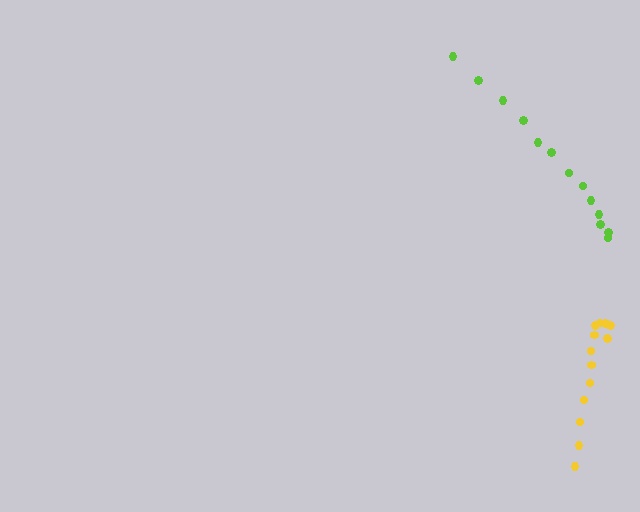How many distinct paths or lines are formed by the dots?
There are 2 distinct paths.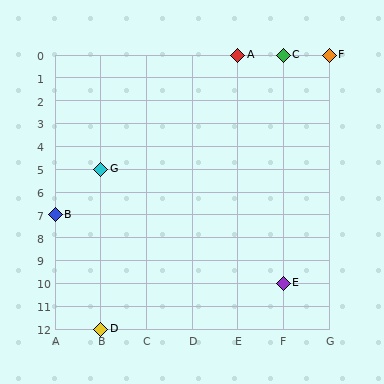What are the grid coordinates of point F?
Point F is at grid coordinates (G, 0).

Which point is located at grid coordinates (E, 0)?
Point A is at (E, 0).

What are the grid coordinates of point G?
Point G is at grid coordinates (B, 5).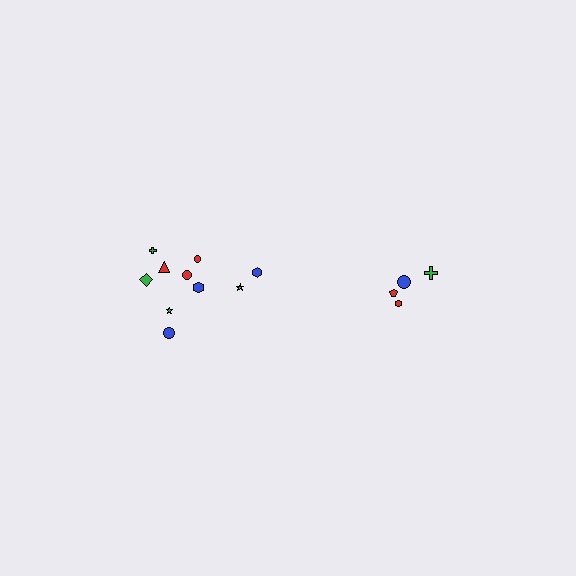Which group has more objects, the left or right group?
The left group.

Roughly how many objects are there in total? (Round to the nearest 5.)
Roughly 15 objects in total.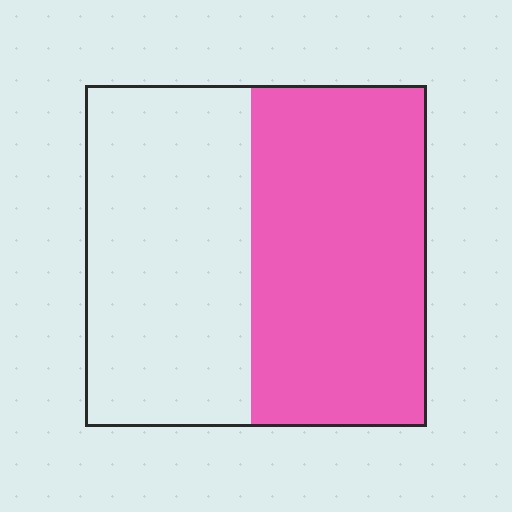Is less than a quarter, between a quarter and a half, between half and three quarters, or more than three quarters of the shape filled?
Between half and three quarters.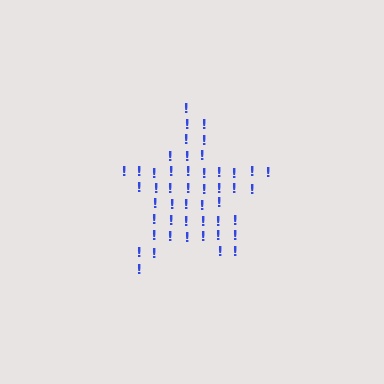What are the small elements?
The small elements are exclamation marks.